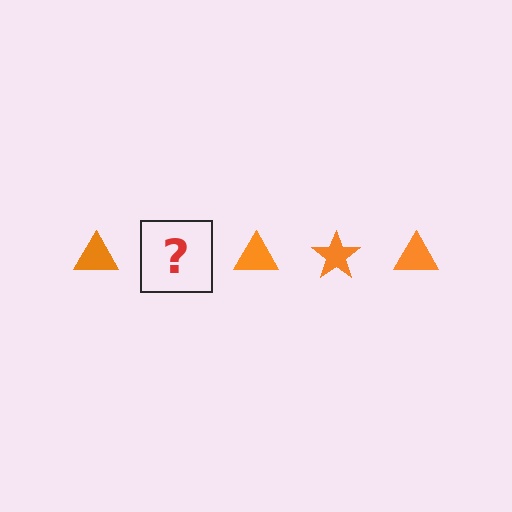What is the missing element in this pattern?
The missing element is an orange star.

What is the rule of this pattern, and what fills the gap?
The rule is that the pattern cycles through triangle, star shapes in orange. The gap should be filled with an orange star.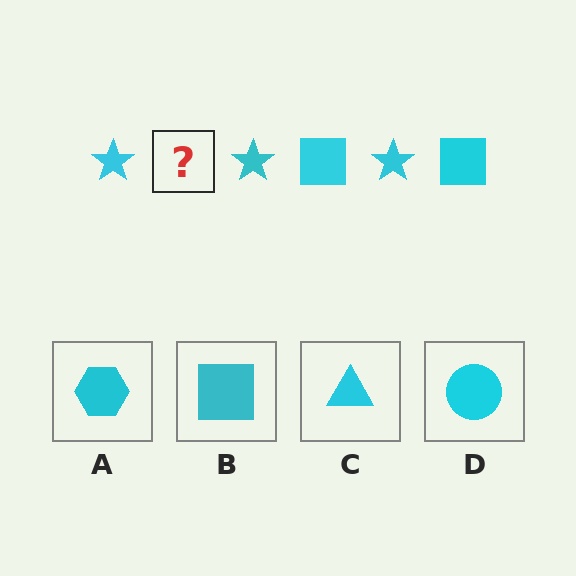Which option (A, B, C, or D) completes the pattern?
B.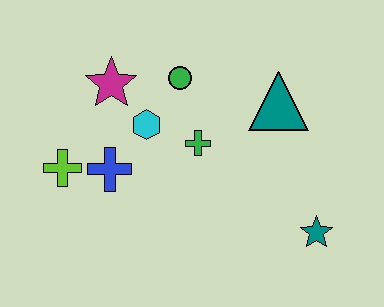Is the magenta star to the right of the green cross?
No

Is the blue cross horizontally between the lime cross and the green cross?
Yes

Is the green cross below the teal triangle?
Yes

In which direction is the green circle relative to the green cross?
The green circle is above the green cross.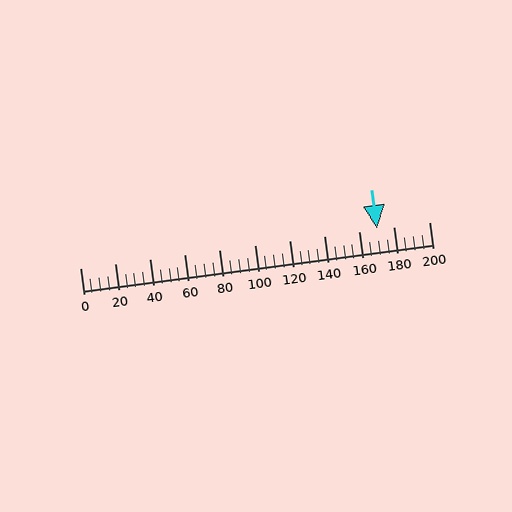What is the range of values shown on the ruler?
The ruler shows values from 0 to 200.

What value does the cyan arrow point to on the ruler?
The cyan arrow points to approximately 170.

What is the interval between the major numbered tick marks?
The major tick marks are spaced 20 units apart.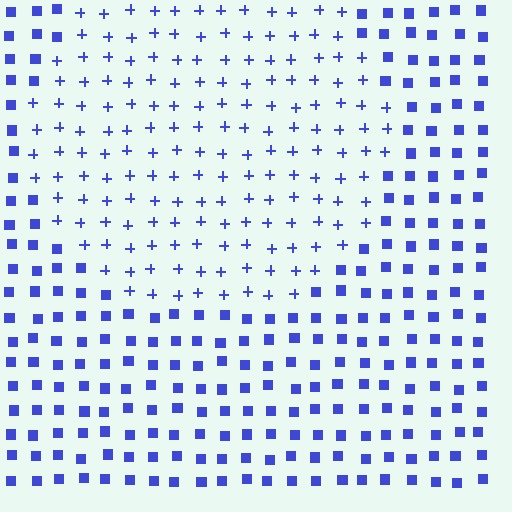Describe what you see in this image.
The image is filled with small blue elements arranged in a uniform grid. A circle-shaped region contains plus signs, while the surrounding area contains squares. The boundary is defined purely by the change in element shape.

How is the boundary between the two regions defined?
The boundary is defined by a change in element shape: plus signs inside vs. squares outside. All elements share the same color and spacing.